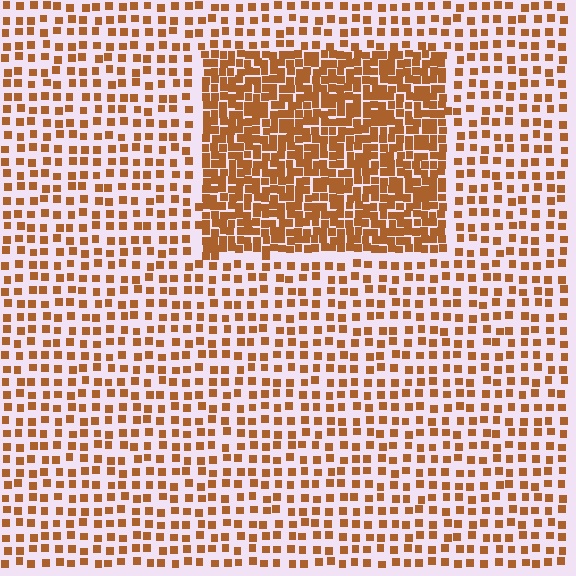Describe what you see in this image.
The image contains small brown elements arranged at two different densities. A rectangle-shaped region is visible where the elements are more densely packed than the surrounding area.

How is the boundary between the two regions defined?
The boundary is defined by a change in element density (approximately 2.4x ratio). All elements are the same color, size, and shape.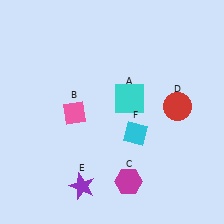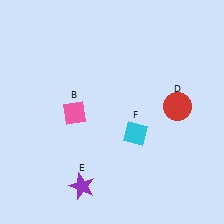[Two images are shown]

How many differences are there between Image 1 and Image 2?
There are 2 differences between the two images.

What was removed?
The cyan square (A), the magenta hexagon (C) were removed in Image 2.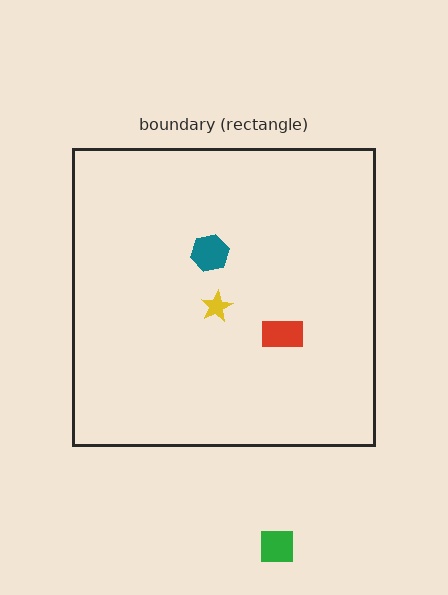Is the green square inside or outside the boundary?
Outside.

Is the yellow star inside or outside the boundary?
Inside.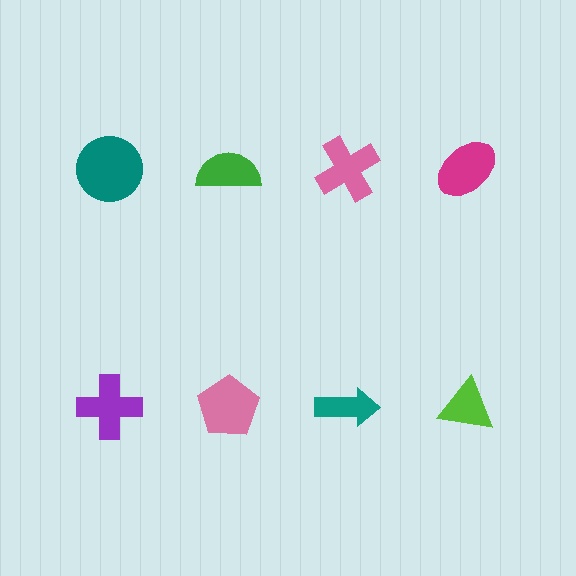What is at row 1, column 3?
A pink cross.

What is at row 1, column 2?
A green semicircle.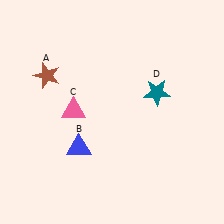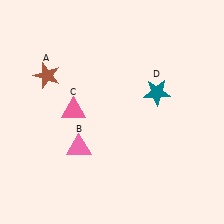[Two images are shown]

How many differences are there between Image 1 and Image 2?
There is 1 difference between the two images.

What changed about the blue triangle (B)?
In Image 1, B is blue. In Image 2, it changed to pink.